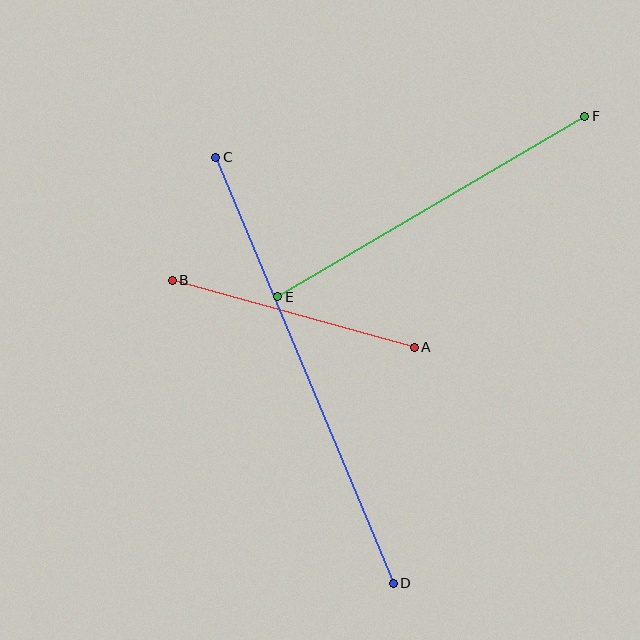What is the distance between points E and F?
The distance is approximately 356 pixels.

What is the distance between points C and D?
The distance is approximately 462 pixels.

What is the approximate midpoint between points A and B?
The midpoint is at approximately (293, 314) pixels.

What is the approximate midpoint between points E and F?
The midpoint is at approximately (431, 207) pixels.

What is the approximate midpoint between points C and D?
The midpoint is at approximately (305, 370) pixels.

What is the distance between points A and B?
The distance is approximately 251 pixels.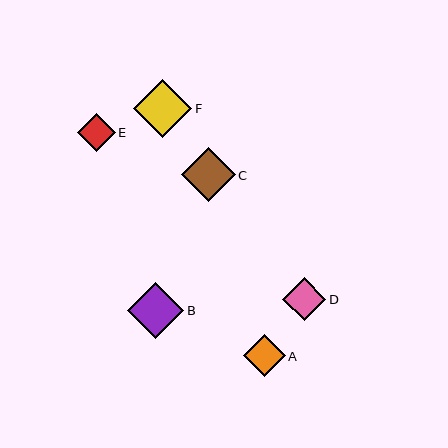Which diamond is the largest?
Diamond F is the largest with a size of approximately 58 pixels.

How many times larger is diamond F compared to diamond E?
Diamond F is approximately 1.6 times the size of diamond E.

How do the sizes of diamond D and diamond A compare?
Diamond D and diamond A are approximately the same size.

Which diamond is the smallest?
Diamond E is the smallest with a size of approximately 37 pixels.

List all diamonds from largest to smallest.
From largest to smallest: F, B, C, D, A, E.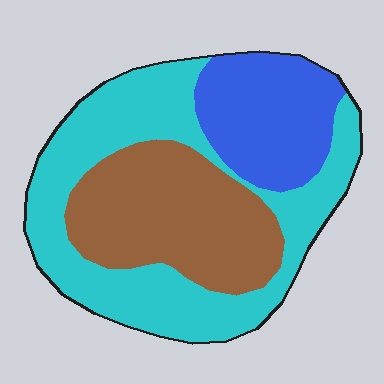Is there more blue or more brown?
Brown.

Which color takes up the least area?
Blue, at roughly 20%.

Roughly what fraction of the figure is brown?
Brown covers roughly 30% of the figure.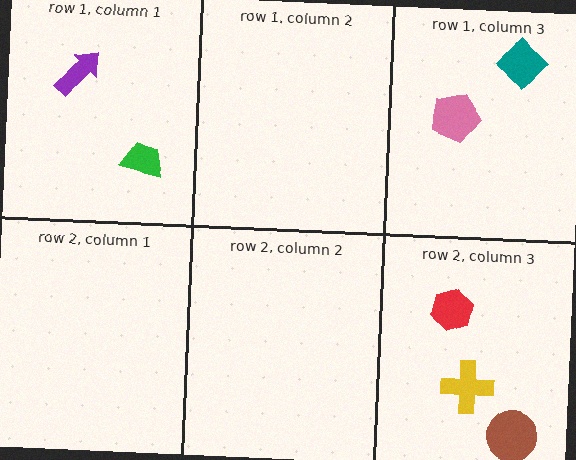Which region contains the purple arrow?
The row 1, column 1 region.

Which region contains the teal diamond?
The row 1, column 3 region.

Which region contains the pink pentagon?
The row 1, column 3 region.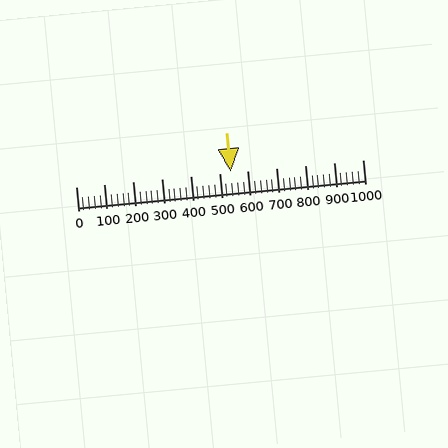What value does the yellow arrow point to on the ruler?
The yellow arrow points to approximately 540.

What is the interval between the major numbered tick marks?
The major tick marks are spaced 100 units apart.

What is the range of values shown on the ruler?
The ruler shows values from 0 to 1000.